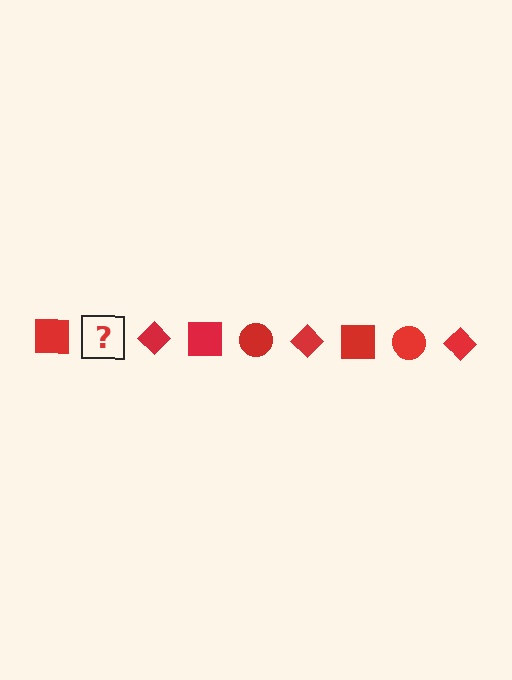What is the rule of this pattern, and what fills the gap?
The rule is that the pattern cycles through square, circle, diamond shapes in red. The gap should be filled with a red circle.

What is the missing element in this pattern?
The missing element is a red circle.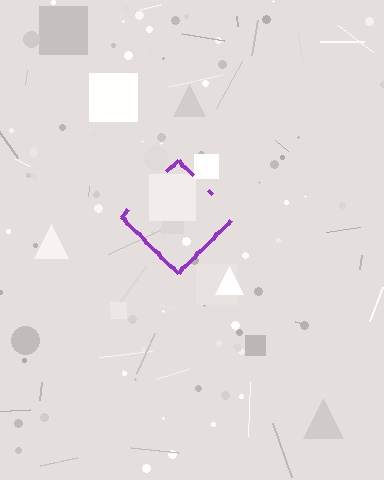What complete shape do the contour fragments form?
The contour fragments form a diamond.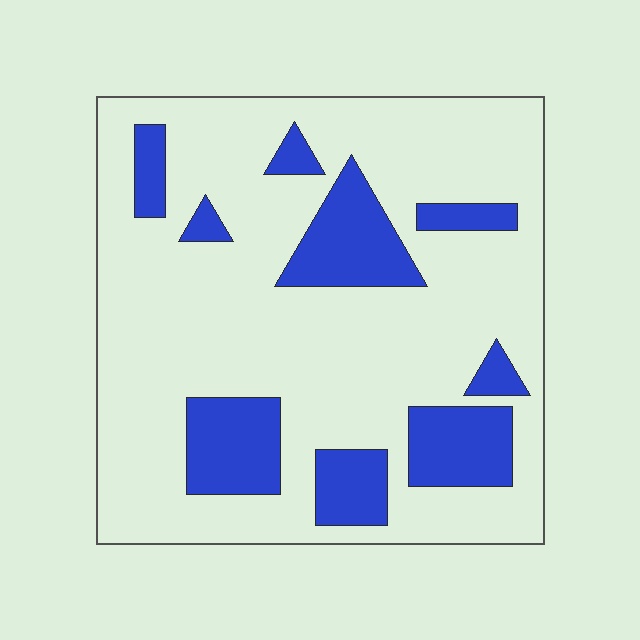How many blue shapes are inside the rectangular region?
9.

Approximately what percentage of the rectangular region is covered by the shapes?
Approximately 20%.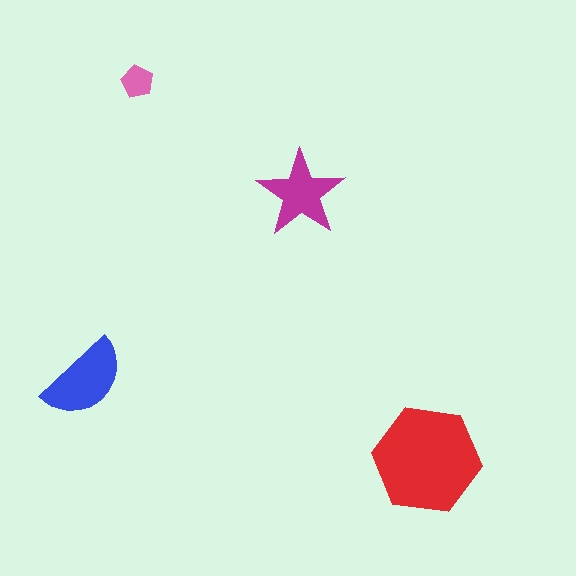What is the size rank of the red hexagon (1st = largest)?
1st.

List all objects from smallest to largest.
The pink pentagon, the magenta star, the blue semicircle, the red hexagon.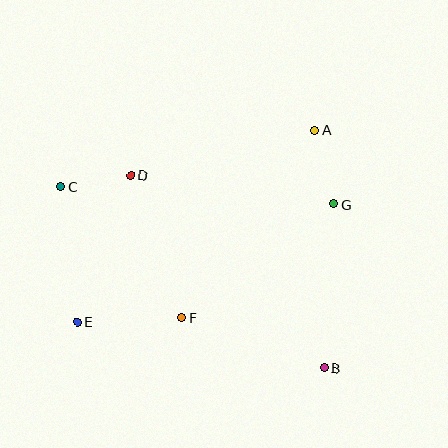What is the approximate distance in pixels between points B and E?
The distance between B and E is approximately 251 pixels.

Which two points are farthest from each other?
Points B and C are farthest from each other.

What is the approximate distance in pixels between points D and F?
The distance between D and F is approximately 151 pixels.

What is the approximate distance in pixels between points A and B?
The distance between A and B is approximately 238 pixels.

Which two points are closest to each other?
Points C and D are closest to each other.